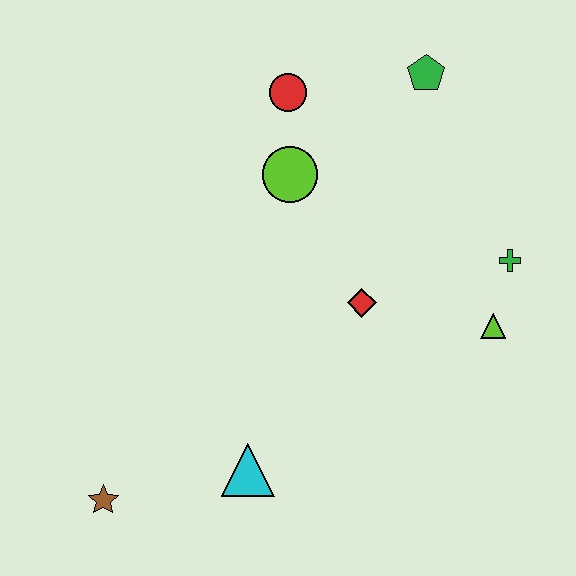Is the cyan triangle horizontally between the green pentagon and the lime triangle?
No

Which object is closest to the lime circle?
The red circle is closest to the lime circle.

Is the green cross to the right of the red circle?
Yes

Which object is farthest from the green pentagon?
The brown star is farthest from the green pentagon.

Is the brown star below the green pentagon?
Yes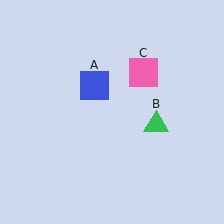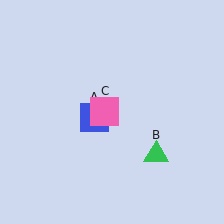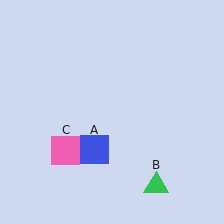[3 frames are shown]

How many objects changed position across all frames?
3 objects changed position: blue square (object A), green triangle (object B), pink square (object C).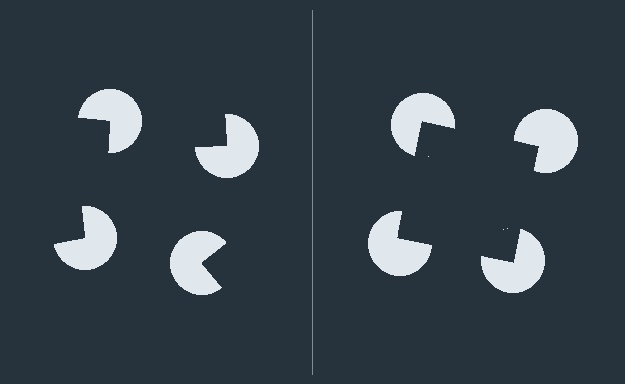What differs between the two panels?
The pac-man discs are positioned identically on both sides; only the wedge orientations differ. On the right they align to a square; on the left they are misaligned.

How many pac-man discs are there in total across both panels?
8 — 4 on each side.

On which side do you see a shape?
An illusory square appears on the right side. On the left side the wedge cuts are rotated, so no coherent shape forms.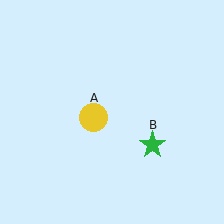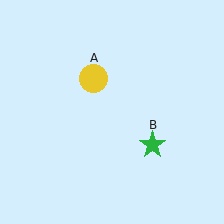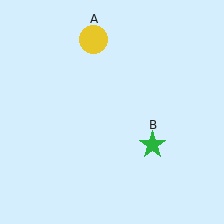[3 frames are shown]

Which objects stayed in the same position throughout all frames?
Green star (object B) remained stationary.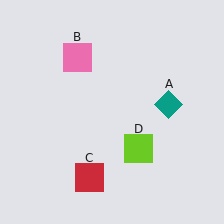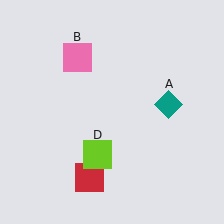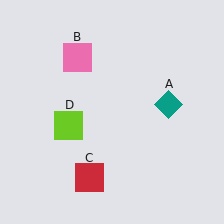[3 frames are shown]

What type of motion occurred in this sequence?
The lime square (object D) rotated clockwise around the center of the scene.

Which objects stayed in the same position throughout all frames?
Teal diamond (object A) and pink square (object B) and red square (object C) remained stationary.